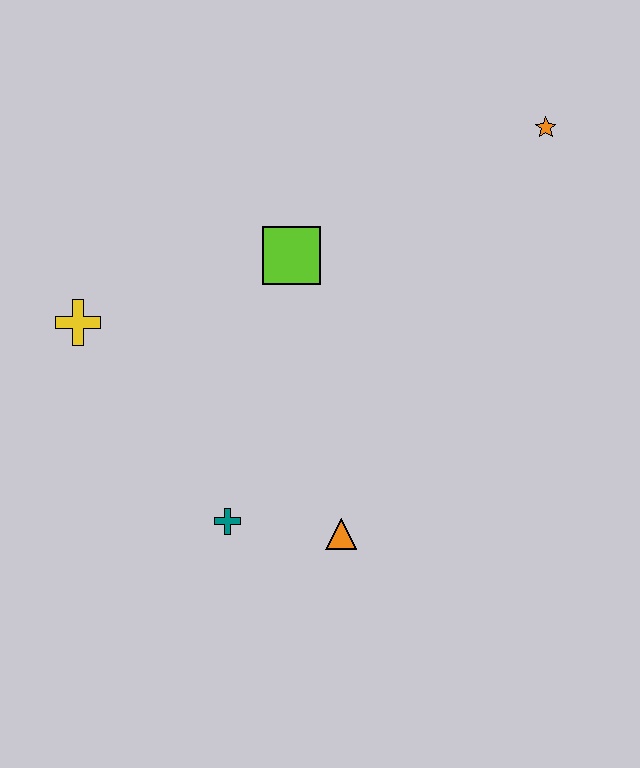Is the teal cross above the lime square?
No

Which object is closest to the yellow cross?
The lime square is closest to the yellow cross.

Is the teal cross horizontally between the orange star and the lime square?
No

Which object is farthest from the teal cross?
The orange star is farthest from the teal cross.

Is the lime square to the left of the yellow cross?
No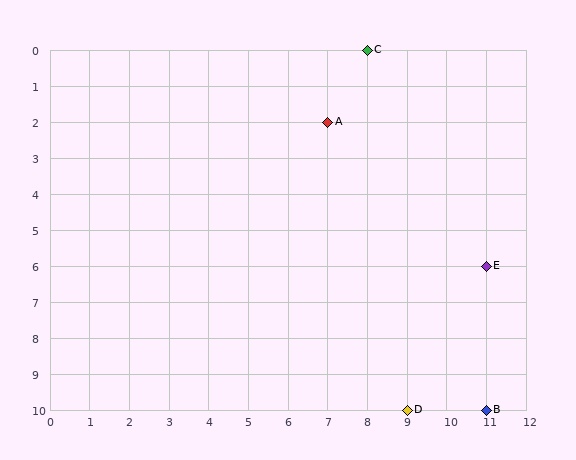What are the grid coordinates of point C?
Point C is at grid coordinates (8, 0).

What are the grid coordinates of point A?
Point A is at grid coordinates (7, 2).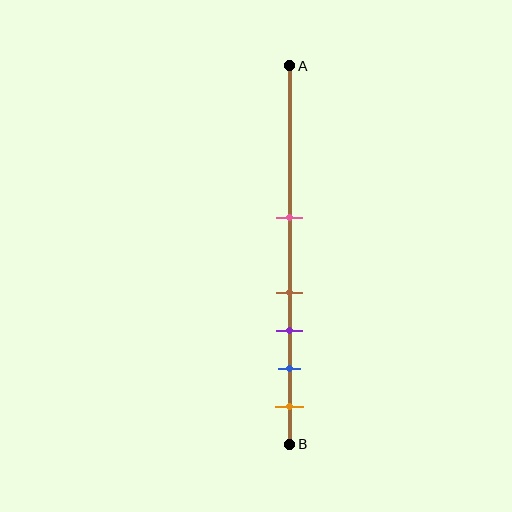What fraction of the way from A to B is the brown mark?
The brown mark is approximately 60% (0.6) of the way from A to B.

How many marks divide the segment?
There are 5 marks dividing the segment.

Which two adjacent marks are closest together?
The brown and purple marks are the closest adjacent pair.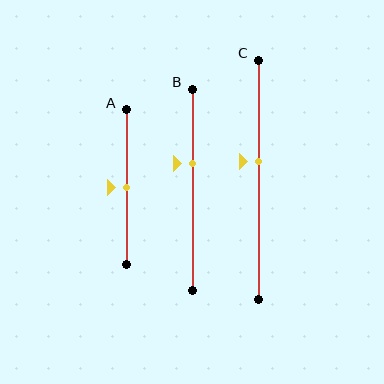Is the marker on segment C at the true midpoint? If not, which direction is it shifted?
No, the marker on segment C is shifted upward by about 8% of the segment length.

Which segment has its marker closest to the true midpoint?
Segment A has its marker closest to the true midpoint.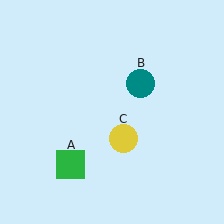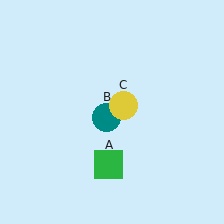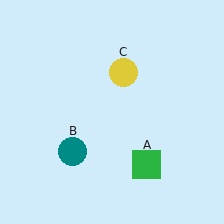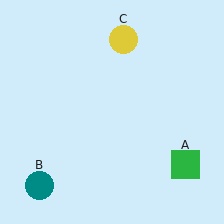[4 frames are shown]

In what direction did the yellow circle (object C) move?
The yellow circle (object C) moved up.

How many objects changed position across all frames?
3 objects changed position: green square (object A), teal circle (object B), yellow circle (object C).